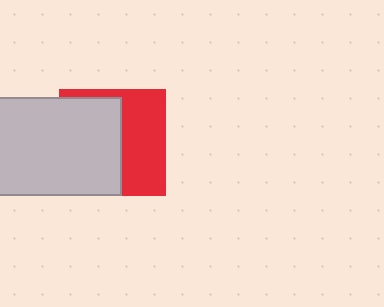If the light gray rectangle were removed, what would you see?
You would see the complete red square.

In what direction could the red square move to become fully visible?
The red square could move right. That would shift it out from behind the light gray rectangle entirely.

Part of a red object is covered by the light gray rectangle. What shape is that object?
It is a square.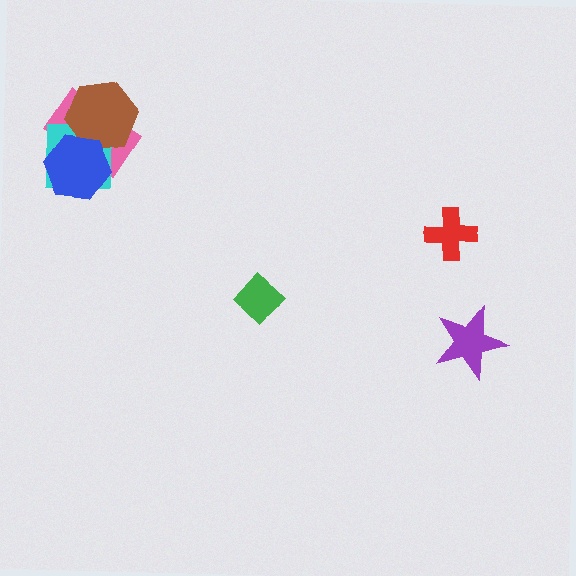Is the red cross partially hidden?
No, no other shape covers it.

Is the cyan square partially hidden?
Yes, it is partially covered by another shape.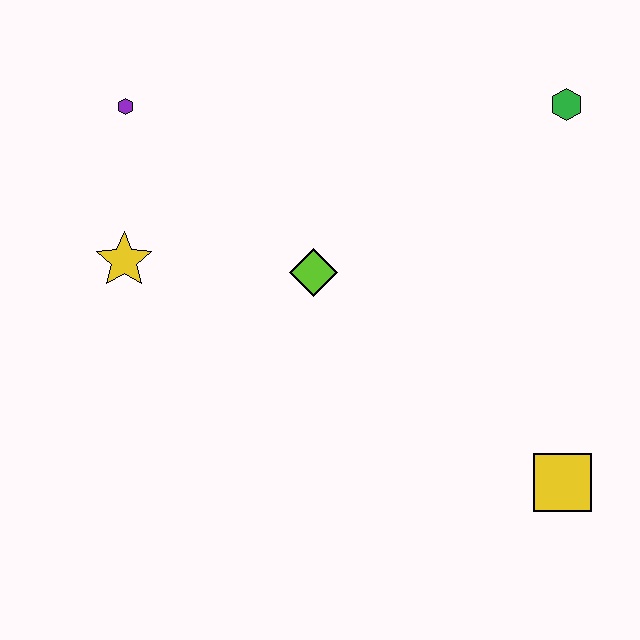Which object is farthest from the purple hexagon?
The yellow square is farthest from the purple hexagon.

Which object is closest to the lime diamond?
The yellow star is closest to the lime diamond.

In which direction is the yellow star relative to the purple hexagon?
The yellow star is below the purple hexagon.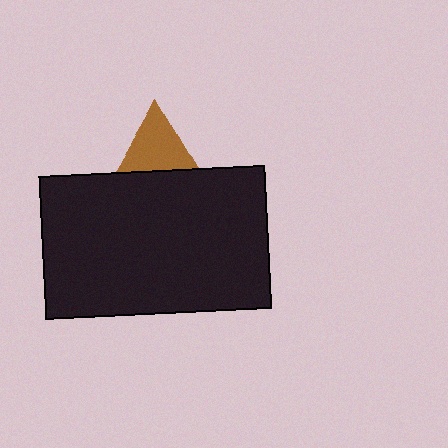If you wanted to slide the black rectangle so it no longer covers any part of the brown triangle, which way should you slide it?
Slide it down — that is the most direct way to separate the two shapes.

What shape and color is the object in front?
The object in front is a black rectangle.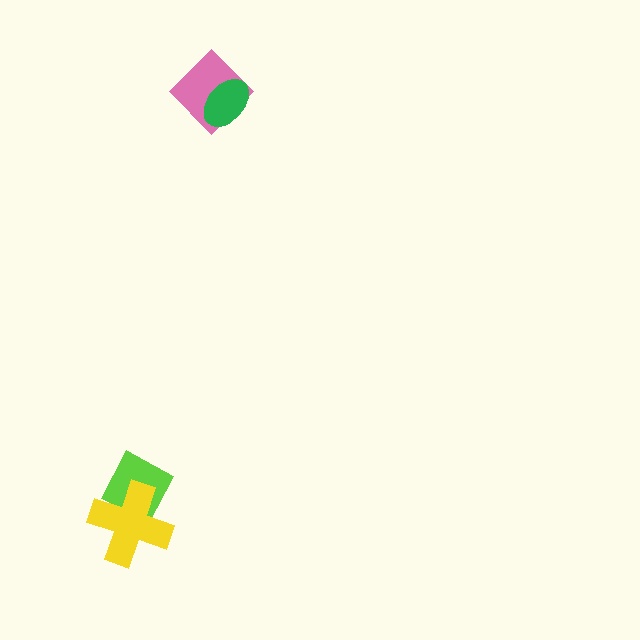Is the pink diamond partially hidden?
Yes, it is partially covered by another shape.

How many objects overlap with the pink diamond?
1 object overlaps with the pink diamond.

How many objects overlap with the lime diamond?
1 object overlaps with the lime diamond.